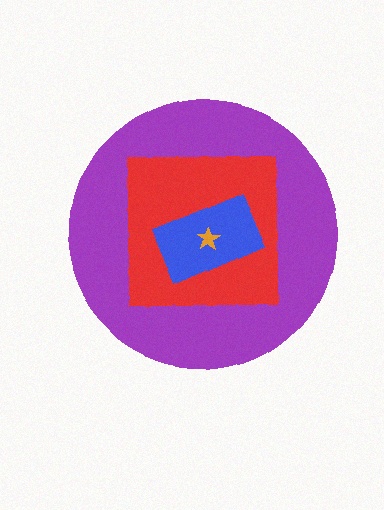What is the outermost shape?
The purple circle.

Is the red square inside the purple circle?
Yes.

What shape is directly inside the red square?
The blue rectangle.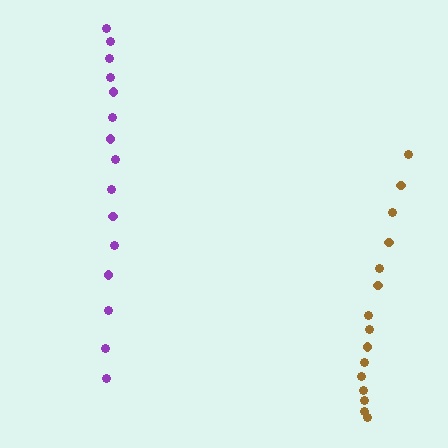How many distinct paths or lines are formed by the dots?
There are 2 distinct paths.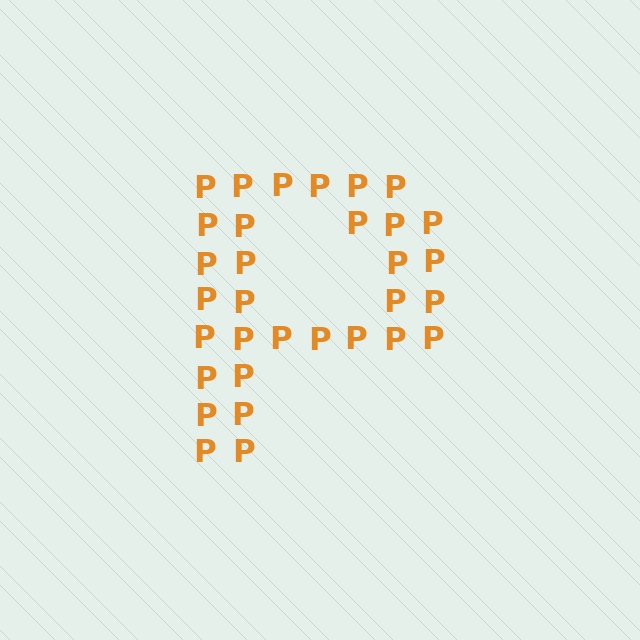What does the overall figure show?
The overall figure shows the letter P.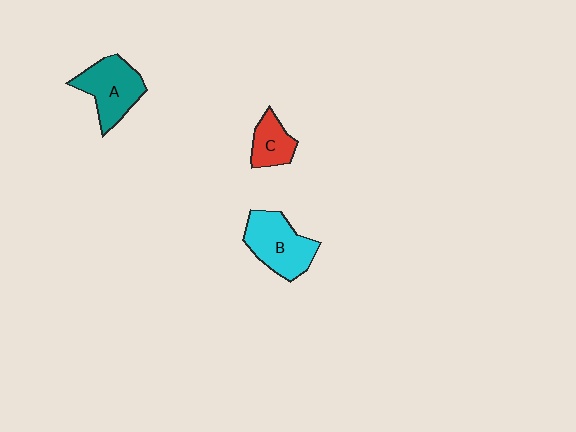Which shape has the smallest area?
Shape C (red).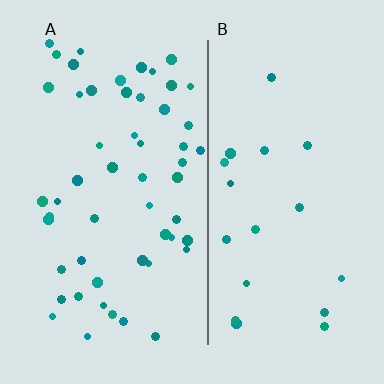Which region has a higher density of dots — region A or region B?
A (the left).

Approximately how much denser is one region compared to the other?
Approximately 2.8× — region A over region B.